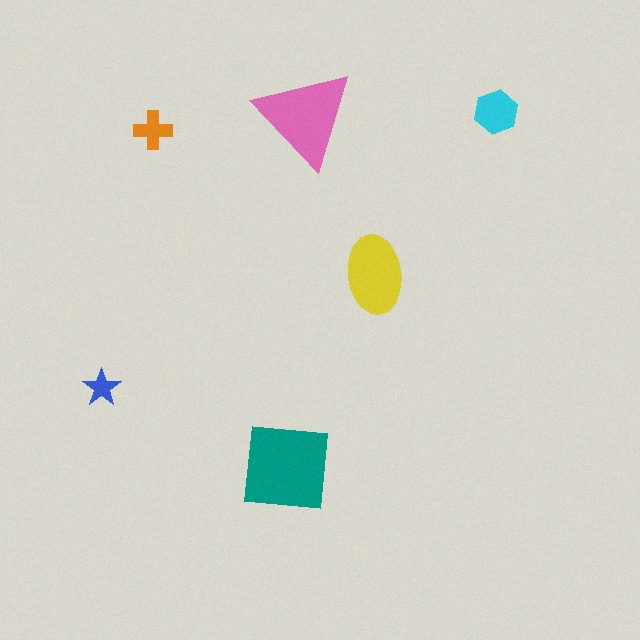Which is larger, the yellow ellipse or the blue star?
The yellow ellipse.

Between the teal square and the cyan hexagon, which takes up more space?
The teal square.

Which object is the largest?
The teal square.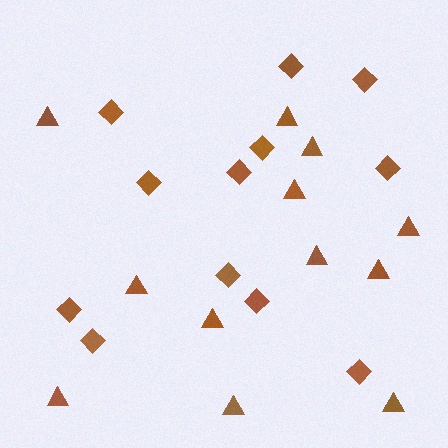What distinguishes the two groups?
There are 2 groups: one group of triangles (12) and one group of diamonds (12).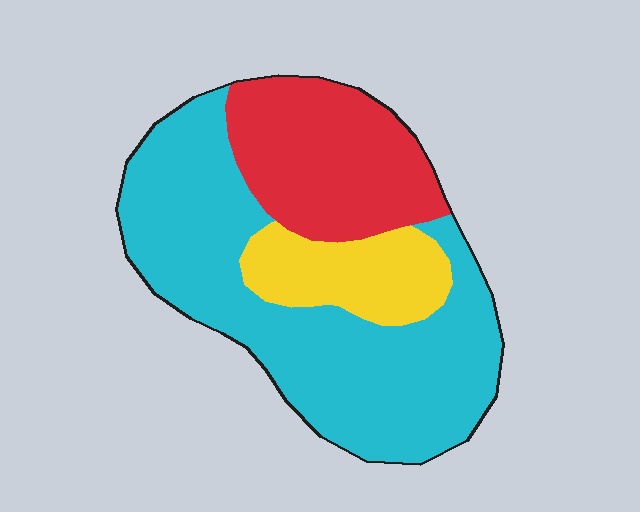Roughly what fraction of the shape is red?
Red takes up between a sixth and a third of the shape.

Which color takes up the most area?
Cyan, at roughly 60%.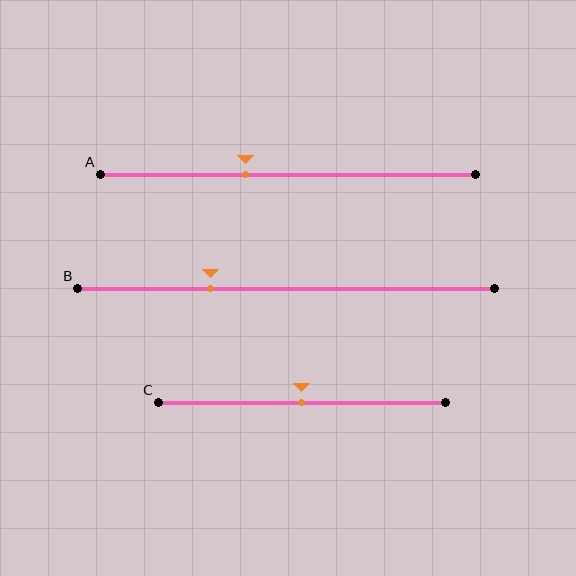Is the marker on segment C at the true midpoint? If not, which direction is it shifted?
Yes, the marker on segment C is at the true midpoint.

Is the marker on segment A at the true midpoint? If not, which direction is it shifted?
No, the marker on segment A is shifted to the left by about 11% of the segment length.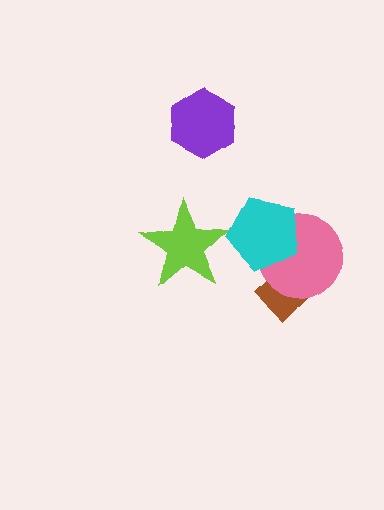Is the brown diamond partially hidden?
Yes, it is partially covered by another shape.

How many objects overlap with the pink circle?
2 objects overlap with the pink circle.